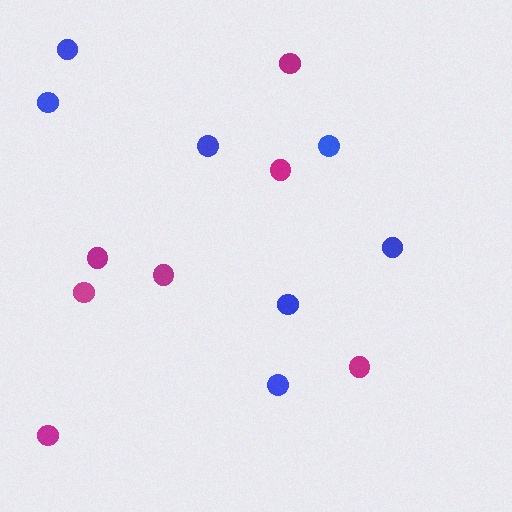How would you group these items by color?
There are 2 groups: one group of blue circles (7) and one group of magenta circles (7).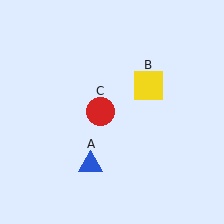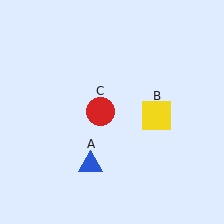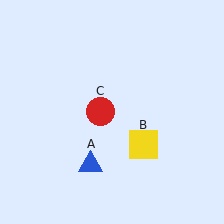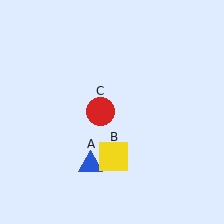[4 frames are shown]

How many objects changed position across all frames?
1 object changed position: yellow square (object B).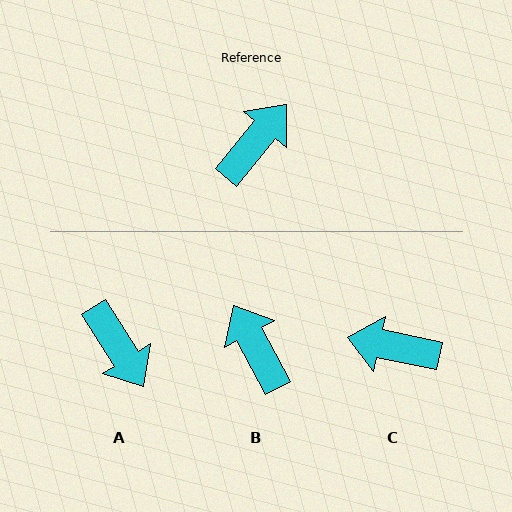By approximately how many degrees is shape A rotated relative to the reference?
Approximately 108 degrees clockwise.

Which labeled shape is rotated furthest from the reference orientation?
C, about 118 degrees away.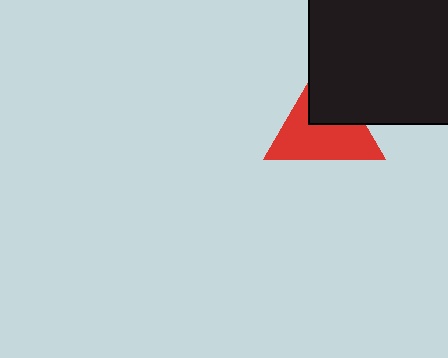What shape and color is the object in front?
The object in front is a black square.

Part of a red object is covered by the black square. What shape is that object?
It is a triangle.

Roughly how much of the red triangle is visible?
About half of it is visible (roughly 62%).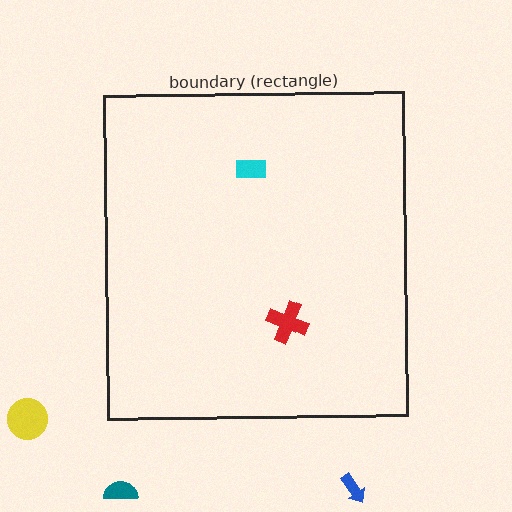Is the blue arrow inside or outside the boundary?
Outside.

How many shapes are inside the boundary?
2 inside, 3 outside.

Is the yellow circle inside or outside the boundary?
Outside.